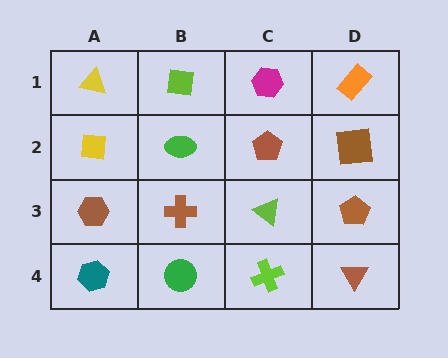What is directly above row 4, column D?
A brown pentagon.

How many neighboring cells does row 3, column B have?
4.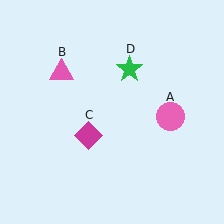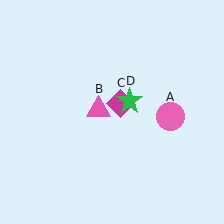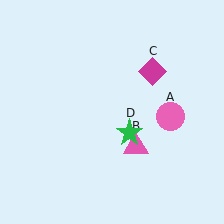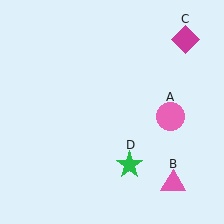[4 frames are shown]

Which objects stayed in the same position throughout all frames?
Pink circle (object A) remained stationary.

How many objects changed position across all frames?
3 objects changed position: pink triangle (object B), magenta diamond (object C), green star (object D).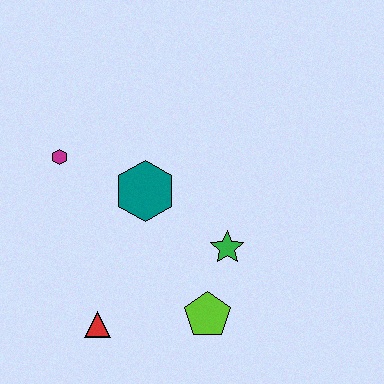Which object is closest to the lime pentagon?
The green star is closest to the lime pentagon.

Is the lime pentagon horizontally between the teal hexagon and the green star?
Yes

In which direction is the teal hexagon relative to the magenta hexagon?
The teal hexagon is to the right of the magenta hexagon.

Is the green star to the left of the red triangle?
No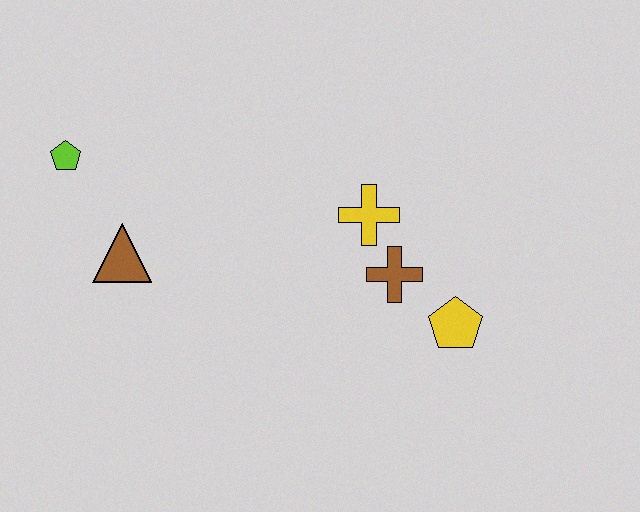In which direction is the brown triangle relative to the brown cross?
The brown triangle is to the left of the brown cross.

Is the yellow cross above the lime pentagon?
No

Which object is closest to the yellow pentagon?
The brown cross is closest to the yellow pentagon.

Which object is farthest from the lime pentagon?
The yellow pentagon is farthest from the lime pentagon.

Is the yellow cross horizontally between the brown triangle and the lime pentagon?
No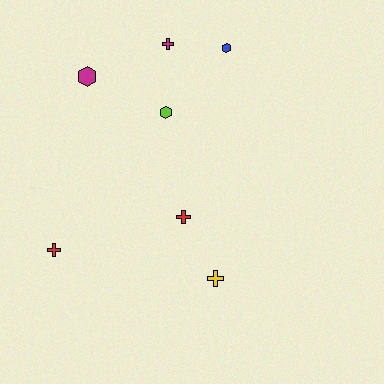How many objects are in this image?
There are 7 objects.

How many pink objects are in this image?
There are no pink objects.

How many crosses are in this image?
There are 4 crosses.